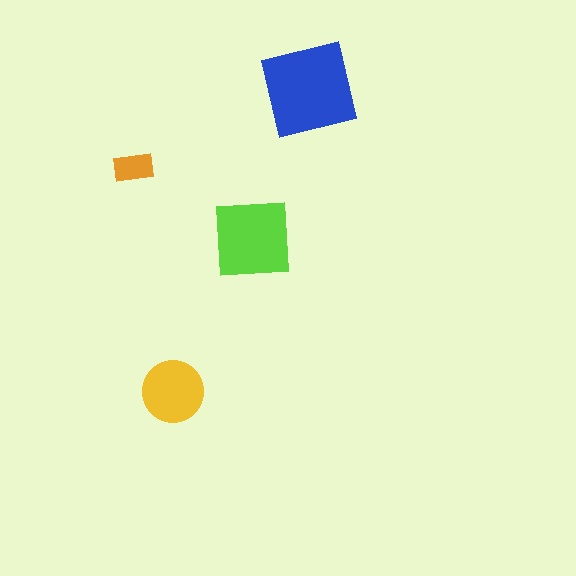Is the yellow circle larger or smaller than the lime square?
Smaller.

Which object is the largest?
The blue square.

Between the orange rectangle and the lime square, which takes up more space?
The lime square.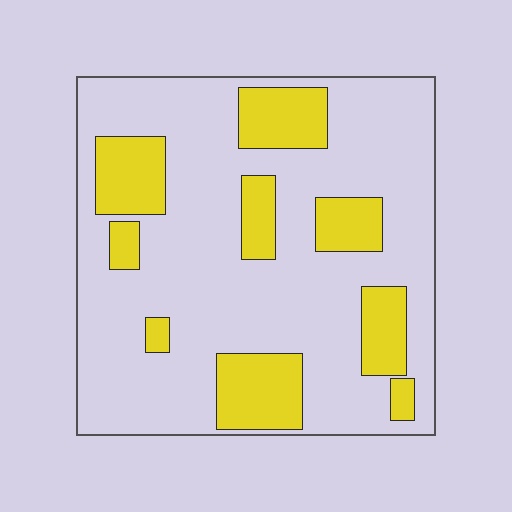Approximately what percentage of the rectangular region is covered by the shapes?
Approximately 25%.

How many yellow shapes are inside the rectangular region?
9.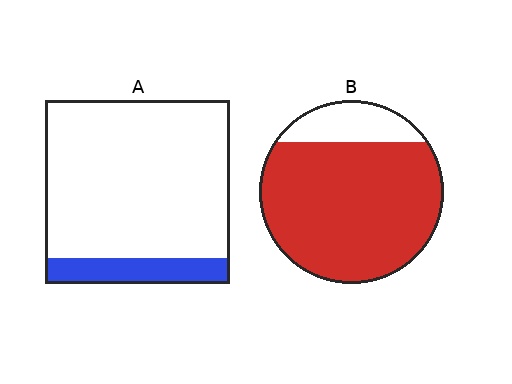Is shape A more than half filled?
No.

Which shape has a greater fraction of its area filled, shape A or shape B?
Shape B.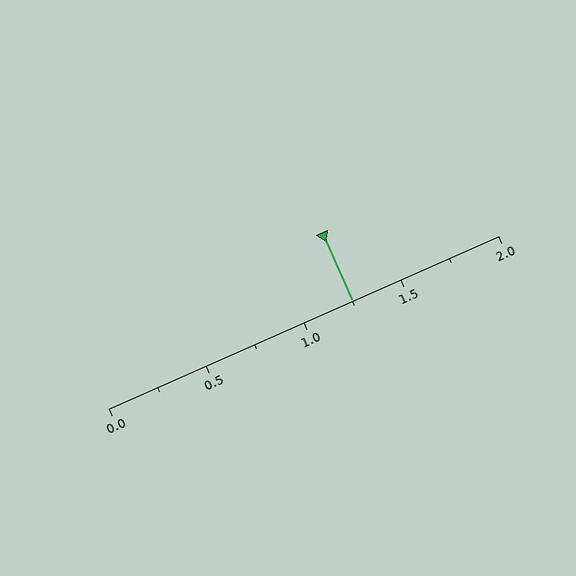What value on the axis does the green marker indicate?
The marker indicates approximately 1.25.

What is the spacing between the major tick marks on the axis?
The major ticks are spaced 0.5 apart.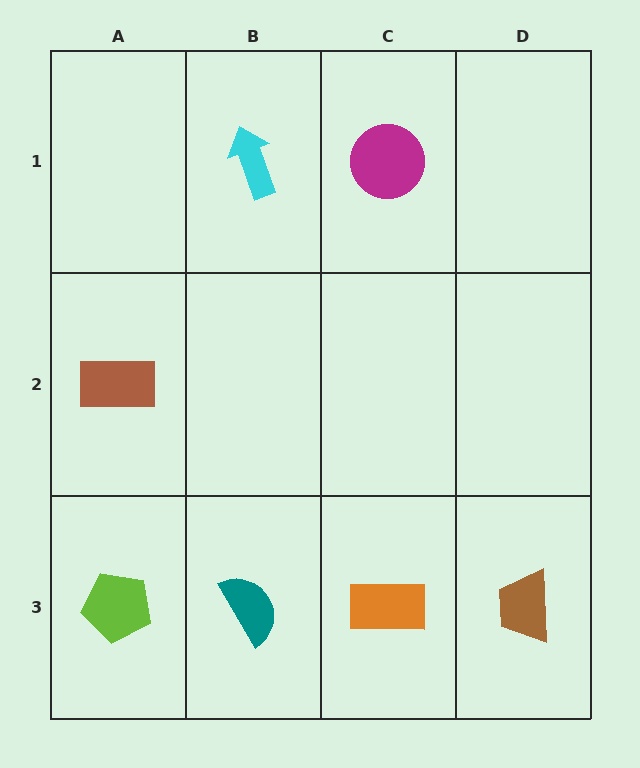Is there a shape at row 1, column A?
No, that cell is empty.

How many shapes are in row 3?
4 shapes.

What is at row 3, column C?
An orange rectangle.